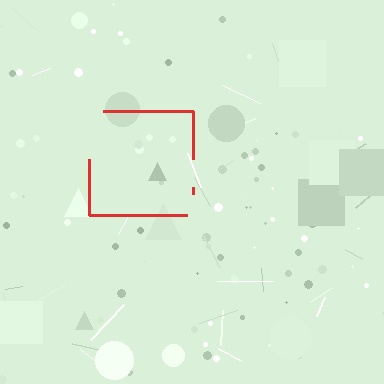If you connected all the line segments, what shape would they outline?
They would outline a square.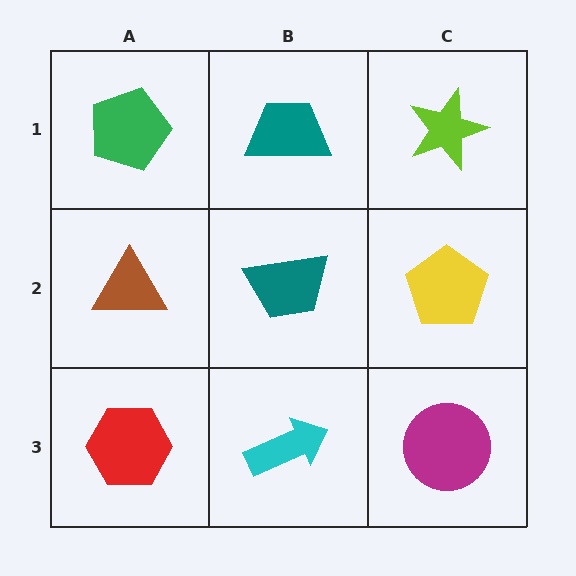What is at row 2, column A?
A brown triangle.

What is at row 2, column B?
A teal trapezoid.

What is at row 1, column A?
A green pentagon.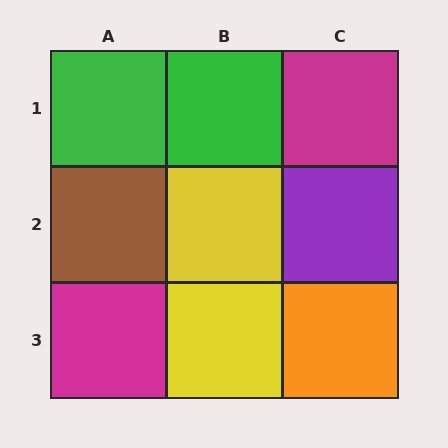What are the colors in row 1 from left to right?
Green, green, magenta.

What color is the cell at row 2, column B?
Yellow.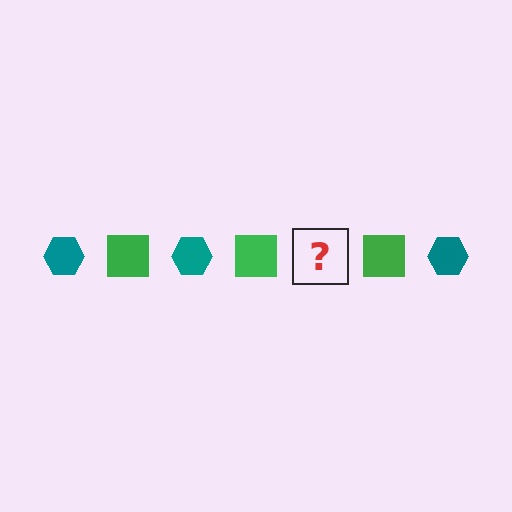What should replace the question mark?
The question mark should be replaced with a teal hexagon.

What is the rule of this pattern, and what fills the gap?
The rule is that the pattern alternates between teal hexagon and green square. The gap should be filled with a teal hexagon.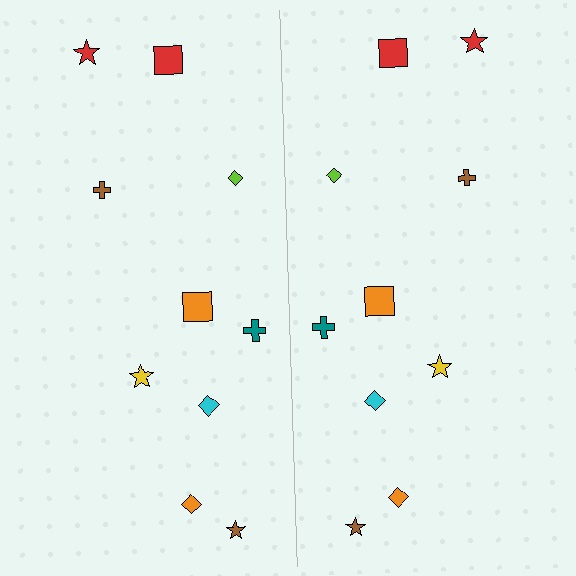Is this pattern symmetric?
Yes, this pattern has bilateral (reflection) symmetry.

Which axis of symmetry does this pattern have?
The pattern has a vertical axis of symmetry running through the center of the image.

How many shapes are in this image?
There are 20 shapes in this image.